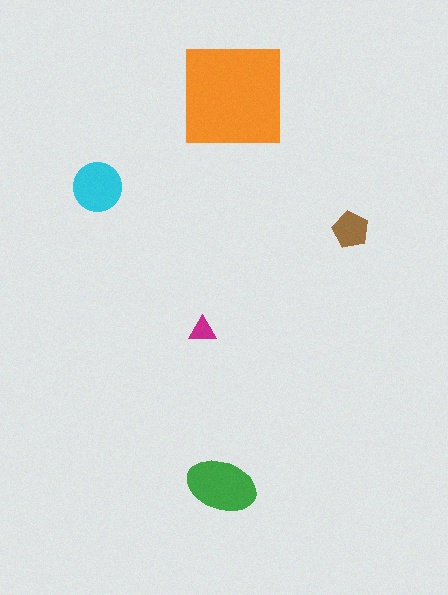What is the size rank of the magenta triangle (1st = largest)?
5th.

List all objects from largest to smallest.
The orange square, the green ellipse, the cyan circle, the brown pentagon, the magenta triangle.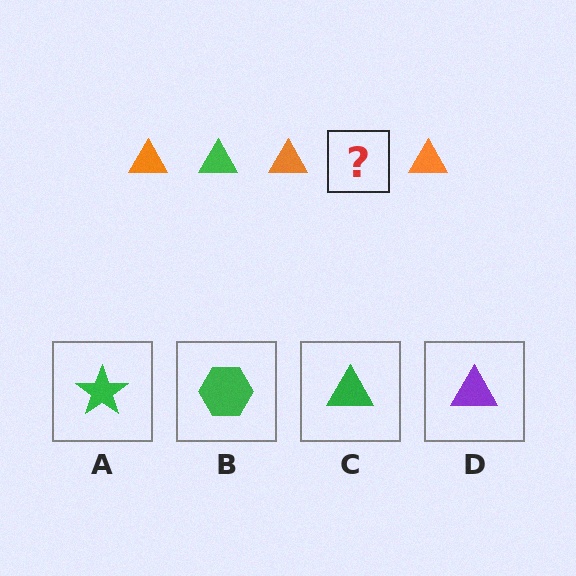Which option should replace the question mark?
Option C.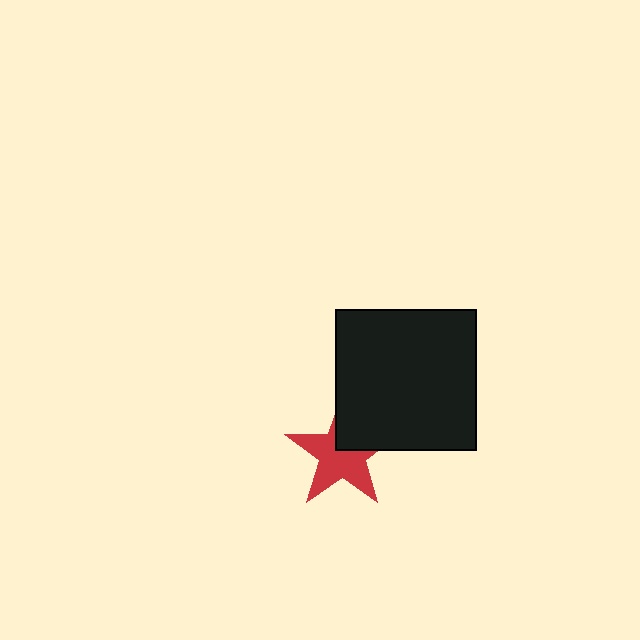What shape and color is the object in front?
The object in front is a black square.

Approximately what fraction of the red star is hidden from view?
Roughly 33% of the red star is hidden behind the black square.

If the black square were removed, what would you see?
You would see the complete red star.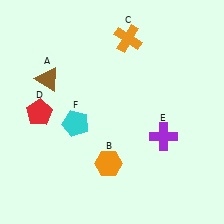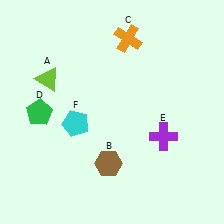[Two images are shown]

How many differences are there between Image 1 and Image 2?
There are 3 differences between the two images.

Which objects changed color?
A changed from brown to lime. B changed from orange to brown. D changed from red to green.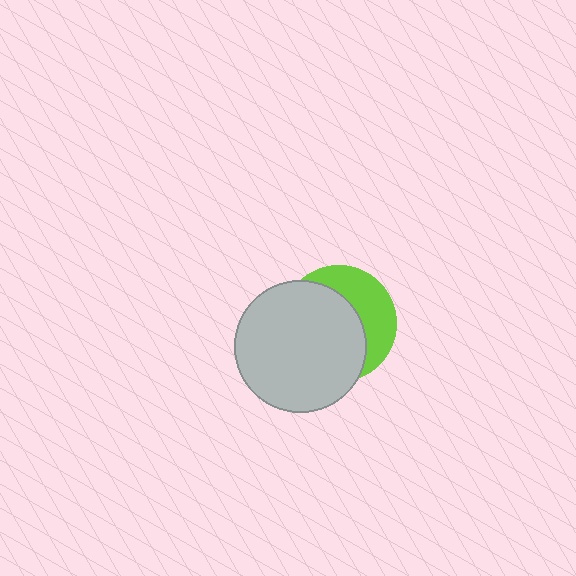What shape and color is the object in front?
The object in front is a light gray circle.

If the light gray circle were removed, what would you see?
You would see the complete lime circle.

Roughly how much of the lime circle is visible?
A small part of it is visible (roughly 37%).